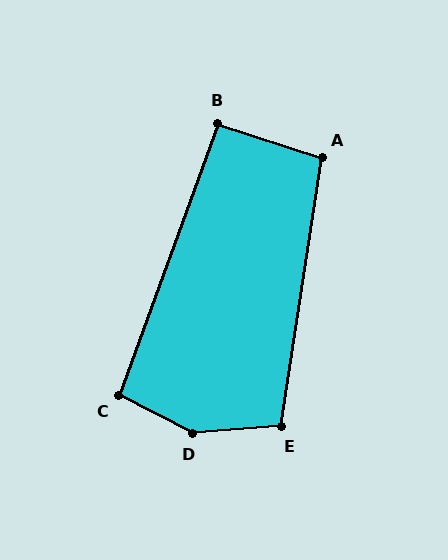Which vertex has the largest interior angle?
D, at approximately 148 degrees.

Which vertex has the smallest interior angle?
B, at approximately 92 degrees.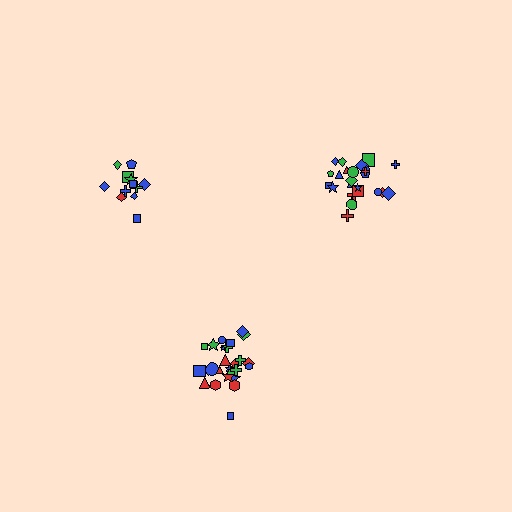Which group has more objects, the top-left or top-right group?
The top-right group.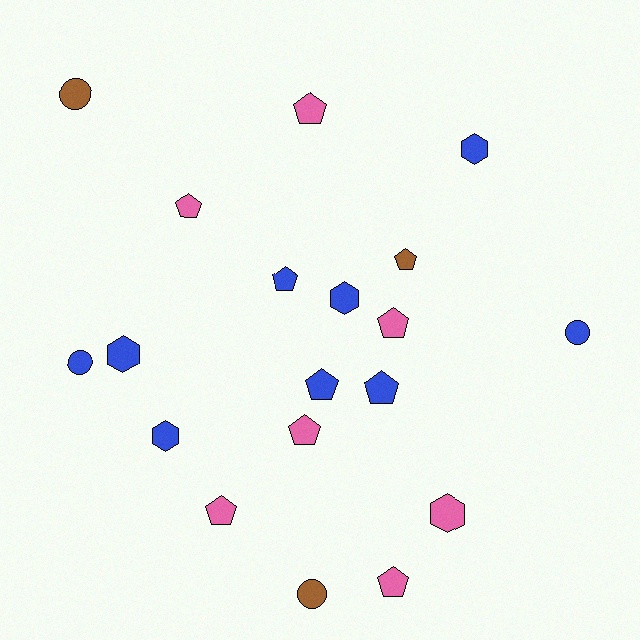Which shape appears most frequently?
Pentagon, with 10 objects.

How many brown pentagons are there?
There is 1 brown pentagon.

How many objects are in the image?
There are 19 objects.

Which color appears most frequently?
Blue, with 9 objects.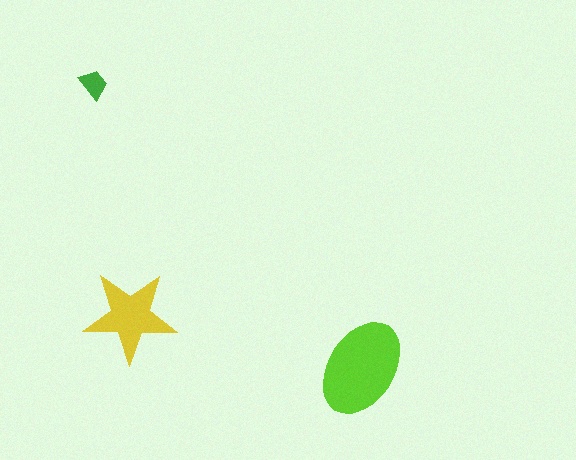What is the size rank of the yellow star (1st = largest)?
2nd.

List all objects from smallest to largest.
The green trapezoid, the yellow star, the lime ellipse.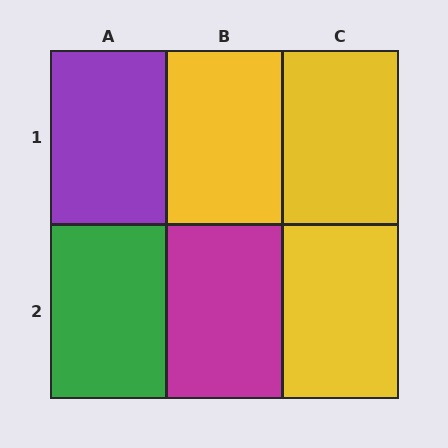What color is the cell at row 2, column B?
Magenta.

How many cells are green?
1 cell is green.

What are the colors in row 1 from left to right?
Purple, yellow, yellow.